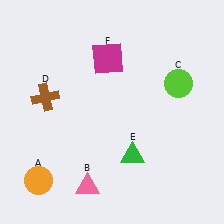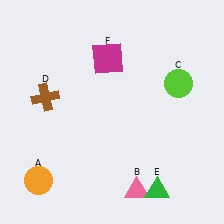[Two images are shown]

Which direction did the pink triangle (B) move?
The pink triangle (B) moved right.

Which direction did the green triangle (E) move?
The green triangle (E) moved down.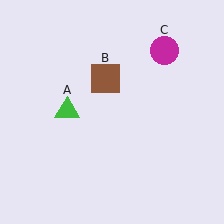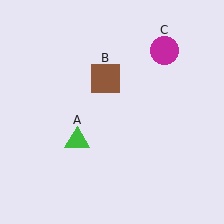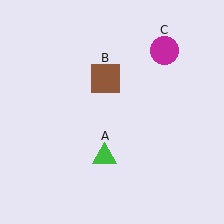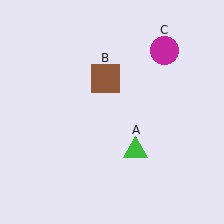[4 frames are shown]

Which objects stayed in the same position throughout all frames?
Brown square (object B) and magenta circle (object C) remained stationary.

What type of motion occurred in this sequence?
The green triangle (object A) rotated counterclockwise around the center of the scene.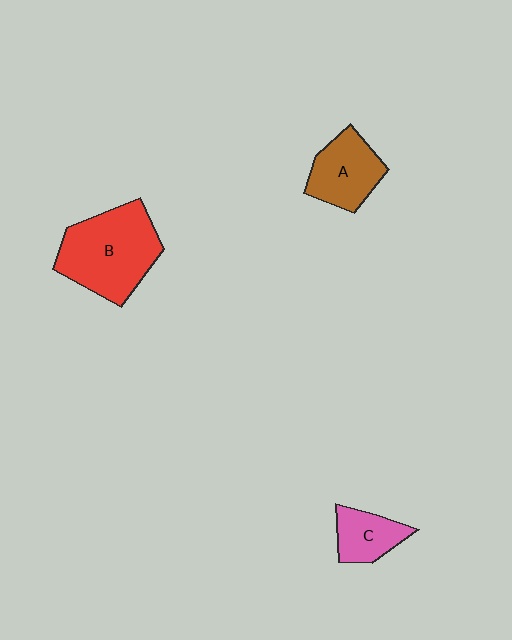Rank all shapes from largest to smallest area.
From largest to smallest: B (red), A (brown), C (pink).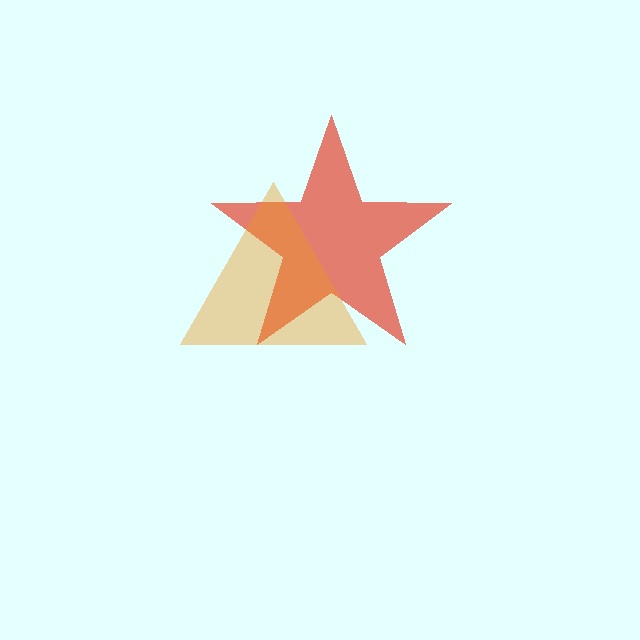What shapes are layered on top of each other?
The layered shapes are: a red star, an orange triangle.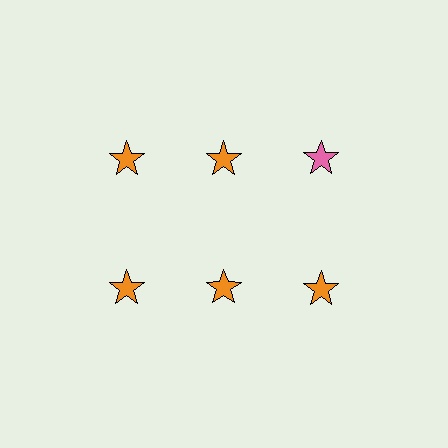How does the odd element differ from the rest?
It has a different color: pink instead of orange.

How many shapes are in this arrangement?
There are 6 shapes arranged in a grid pattern.